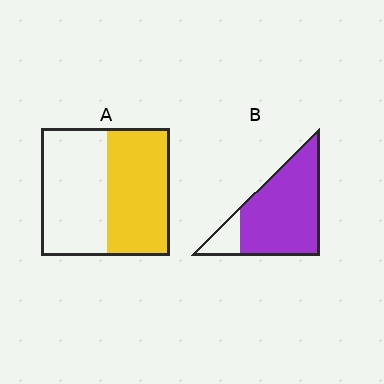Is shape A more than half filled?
Roughly half.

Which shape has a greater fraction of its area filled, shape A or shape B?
Shape B.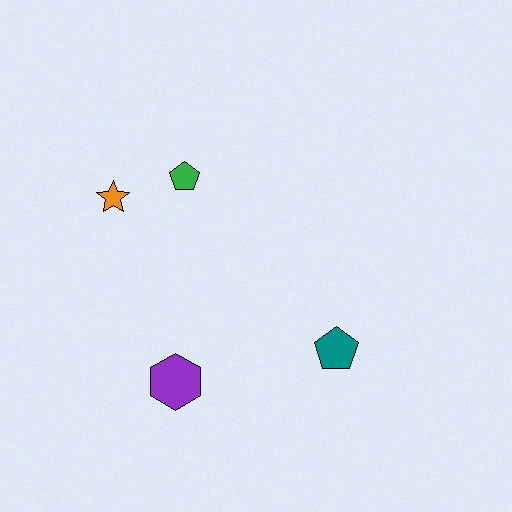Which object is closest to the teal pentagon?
The purple hexagon is closest to the teal pentagon.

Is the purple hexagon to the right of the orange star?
Yes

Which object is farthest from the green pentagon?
The teal pentagon is farthest from the green pentagon.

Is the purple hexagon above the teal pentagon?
No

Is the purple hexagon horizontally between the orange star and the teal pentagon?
Yes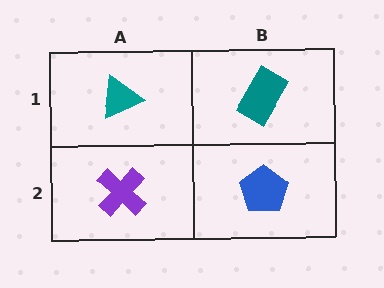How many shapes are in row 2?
2 shapes.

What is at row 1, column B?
A teal rectangle.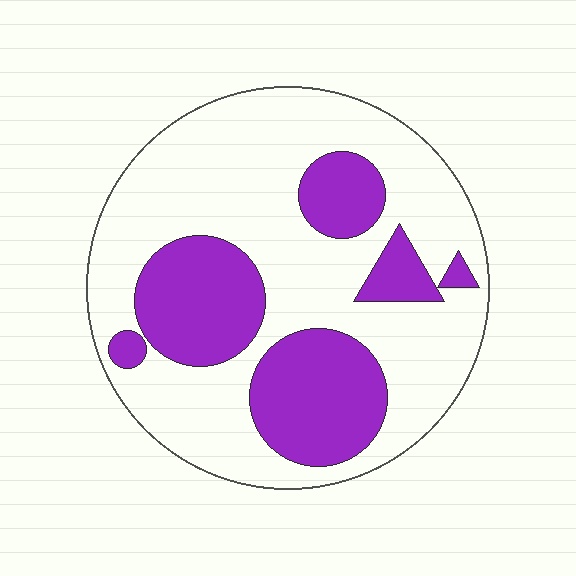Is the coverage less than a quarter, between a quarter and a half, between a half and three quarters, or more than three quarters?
Between a quarter and a half.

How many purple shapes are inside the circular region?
6.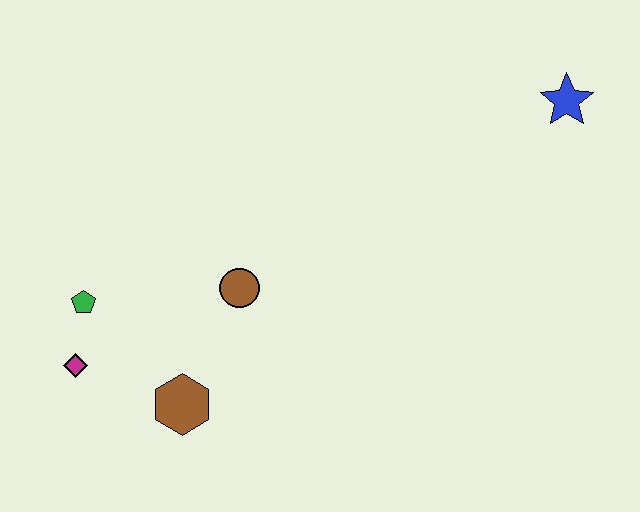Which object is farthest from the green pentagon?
The blue star is farthest from the green pentagon.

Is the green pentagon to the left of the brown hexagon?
Yes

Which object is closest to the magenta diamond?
The green pentagon is closest to the magenta diamond.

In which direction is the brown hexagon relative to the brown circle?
The brown hexagon is below the brown circle.